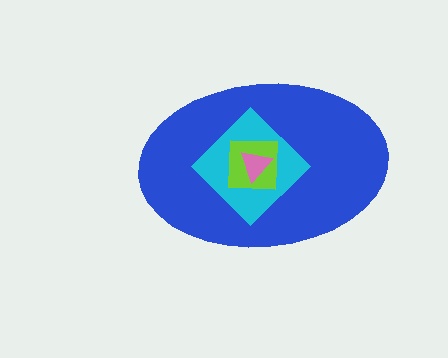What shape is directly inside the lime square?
The pink triangle.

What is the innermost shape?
The pink triangle.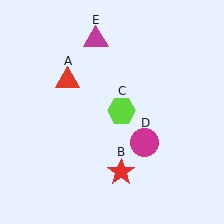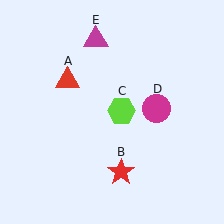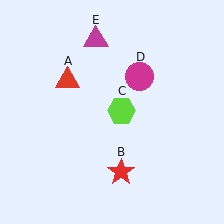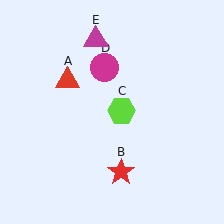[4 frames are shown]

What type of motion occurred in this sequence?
The magenta circle (object D) rotated counterclockwise around the center of the scene.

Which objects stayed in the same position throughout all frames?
Red triangle (object A) and red star (object B) and lime hexagon (object C) and magenta triangle (object E) remained stationary.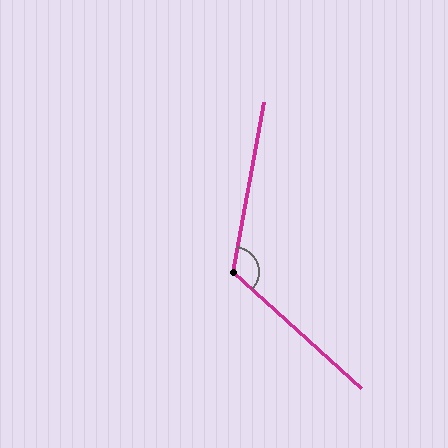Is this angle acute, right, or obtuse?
It is obtuse.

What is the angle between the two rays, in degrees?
Approximately 122 degrees.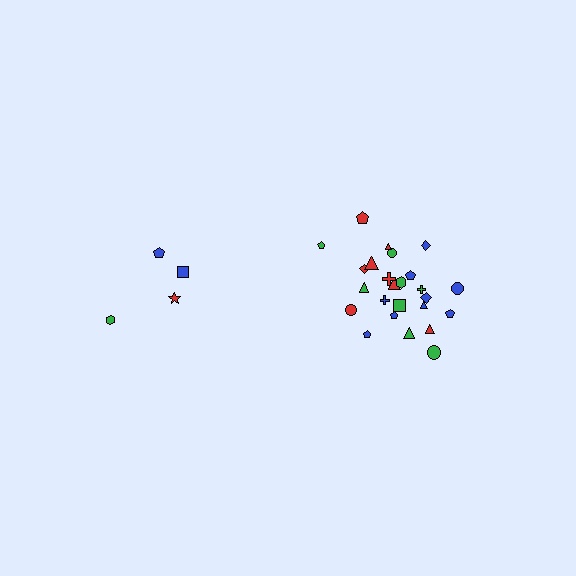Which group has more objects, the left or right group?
The right group.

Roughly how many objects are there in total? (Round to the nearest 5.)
Roughly 30 objects in total.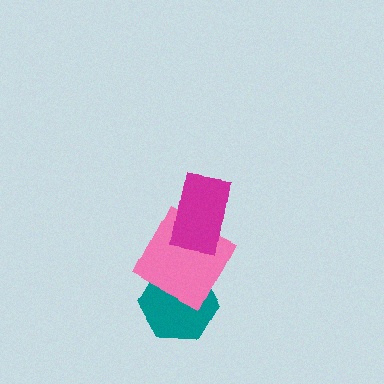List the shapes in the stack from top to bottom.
From top to bottom: the magenta rectangle, the pink square, the teal hexagon.